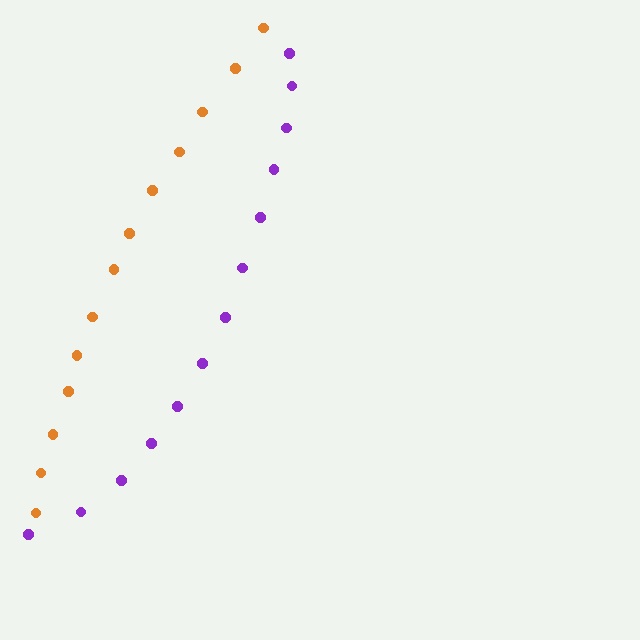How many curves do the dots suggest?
There are 2 distinct paths.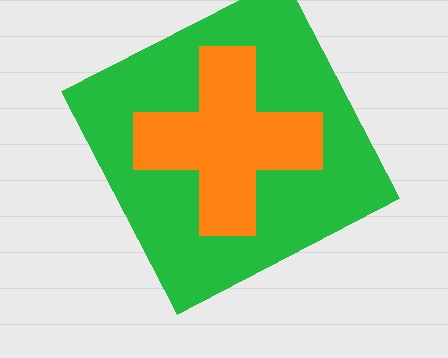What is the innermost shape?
The orange cross.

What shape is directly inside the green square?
The orange cross.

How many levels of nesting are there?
2.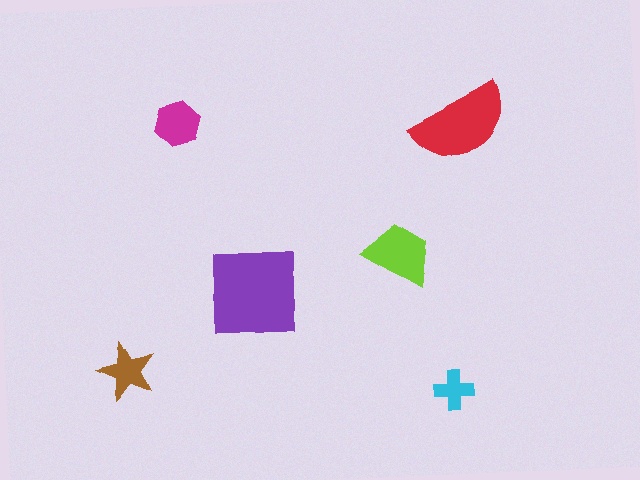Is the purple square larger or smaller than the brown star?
Larger.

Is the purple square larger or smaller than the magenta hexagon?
Larger.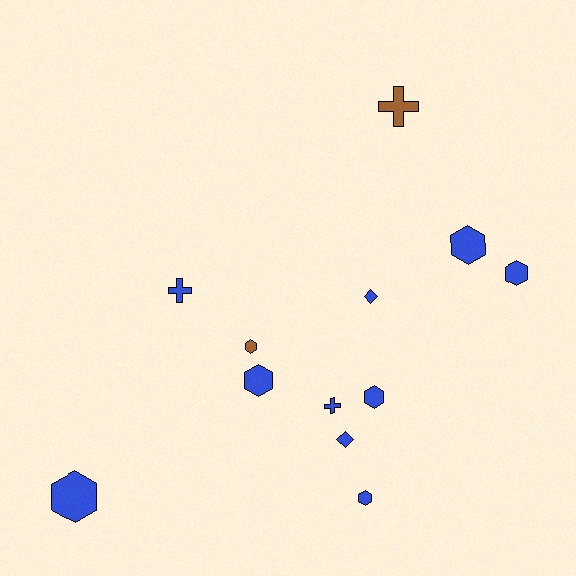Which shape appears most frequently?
Hexagon, with 7 objects.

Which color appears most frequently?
Blue, with 10 objects.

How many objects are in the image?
There are 12 objects.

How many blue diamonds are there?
There are 2 blue diamonds.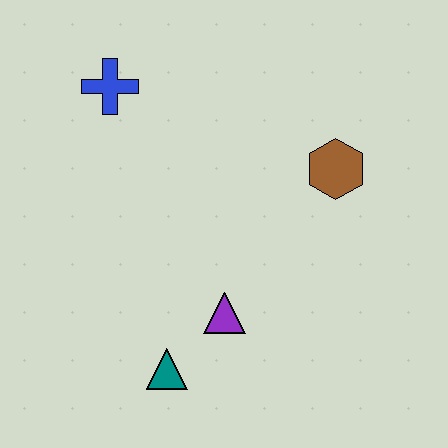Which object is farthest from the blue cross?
The teal triangle is farthest from the blue cross.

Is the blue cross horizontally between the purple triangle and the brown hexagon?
No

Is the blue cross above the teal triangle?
Yes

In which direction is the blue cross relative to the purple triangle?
The blue cross is above the purple triangle.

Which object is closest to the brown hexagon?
The purple triangle is closest to the brown hexagon.